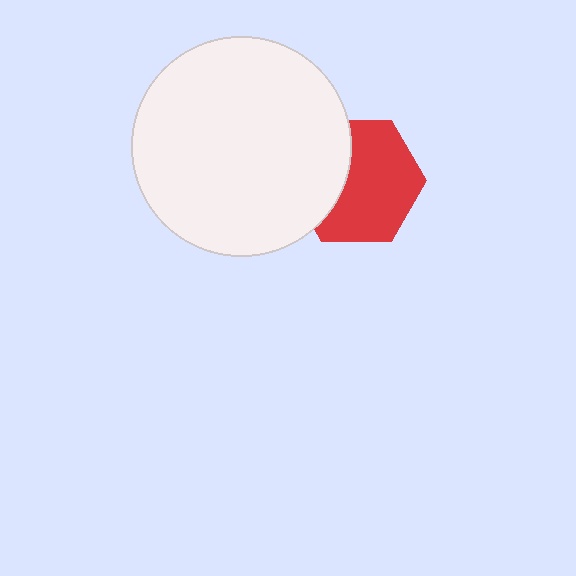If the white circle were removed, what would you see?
You would see the complete red hexagon.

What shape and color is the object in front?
The object in front is a white circle.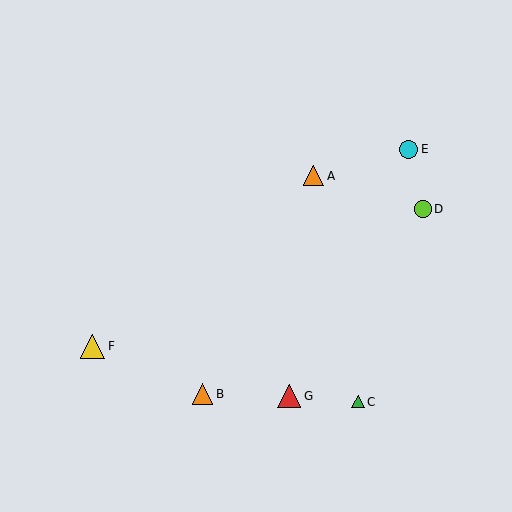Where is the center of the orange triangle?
The center of the orange triangle is at (314, 176).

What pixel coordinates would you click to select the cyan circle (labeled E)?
Click at (409, 149) to select the cyan circle E.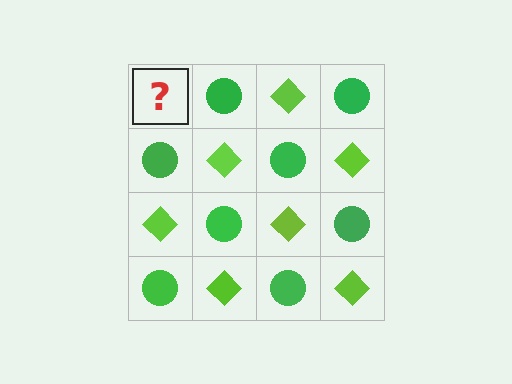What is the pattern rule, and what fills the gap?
The rule is that it alternates lime diamond and green circle in a checkerboard pattern. The gap should be filled with a lime diamond.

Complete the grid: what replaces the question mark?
The question mark should be replaced with a lime diamond.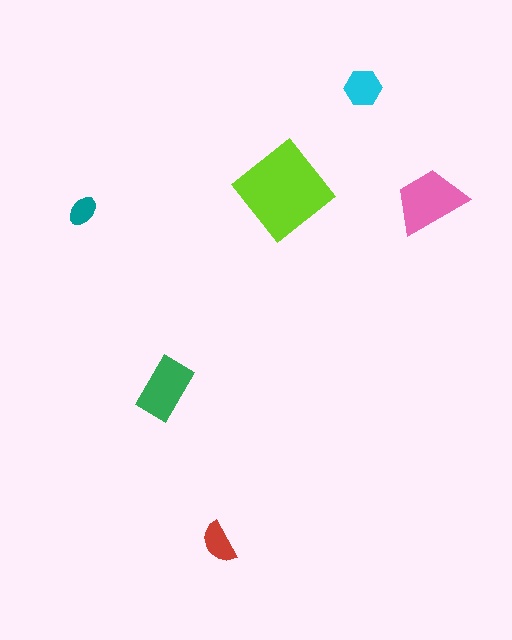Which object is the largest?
The lime diamond.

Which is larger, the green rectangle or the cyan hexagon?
The green rectangle.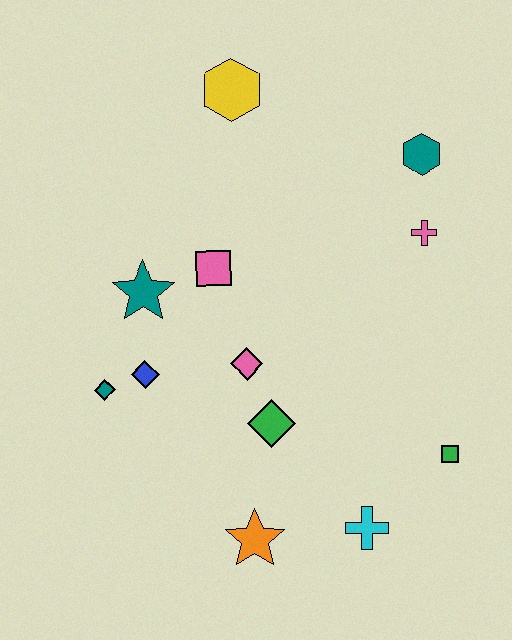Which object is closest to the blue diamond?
The teal diamond is closest to the blue diamond.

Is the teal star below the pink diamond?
No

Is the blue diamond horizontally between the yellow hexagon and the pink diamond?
No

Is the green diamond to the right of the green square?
No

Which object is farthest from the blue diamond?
The teal hexagon is farthest from the blue diamond.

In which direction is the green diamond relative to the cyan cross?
The green diamond is above the cyan cross.